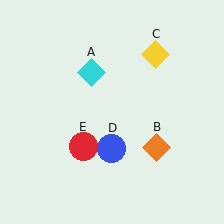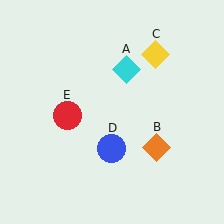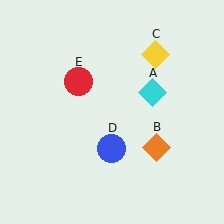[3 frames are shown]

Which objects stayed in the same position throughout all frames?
Orange diamond (object B) and yellow diamond (object C) and blue circle (object D) remained stationary.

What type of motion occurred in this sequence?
The cyan diamond (object A), red circle (object E) rotated clockwise around the center of the scene.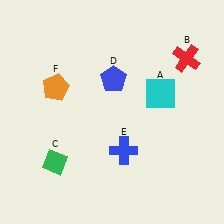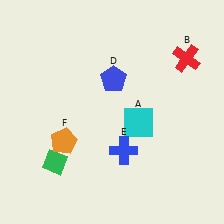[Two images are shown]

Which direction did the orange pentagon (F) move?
The orange pentagon (F) moved down.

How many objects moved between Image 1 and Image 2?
2 objects moved between the two images.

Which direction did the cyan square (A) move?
The cyan square (A) moved down.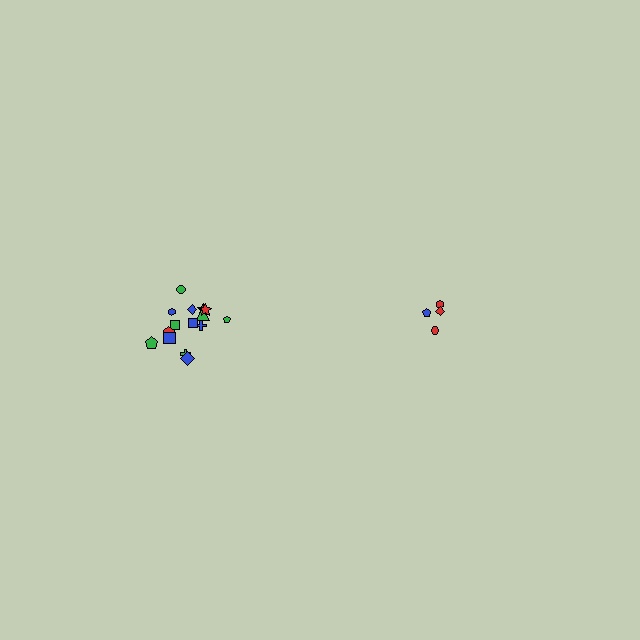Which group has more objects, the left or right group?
The left group.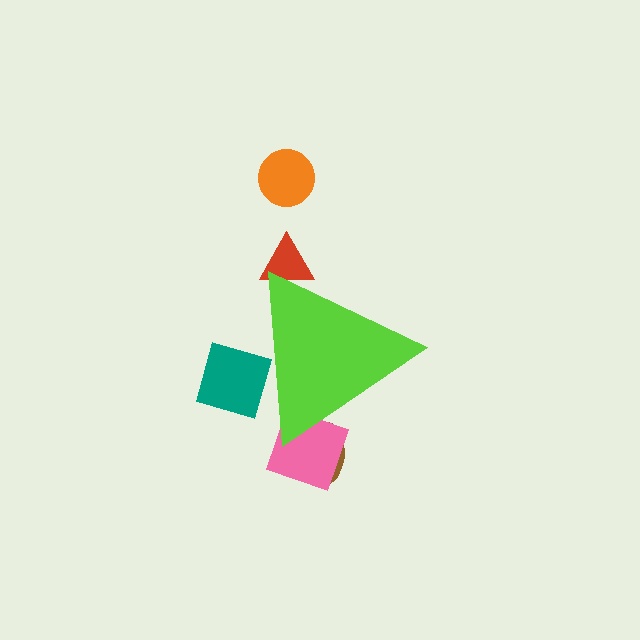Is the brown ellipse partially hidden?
Yes, the brown ellipse is partially hidden behind the lime triangle.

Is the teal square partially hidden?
Yes, the teal square is partially hidden behind the lime triangle.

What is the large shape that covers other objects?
A lime triangle.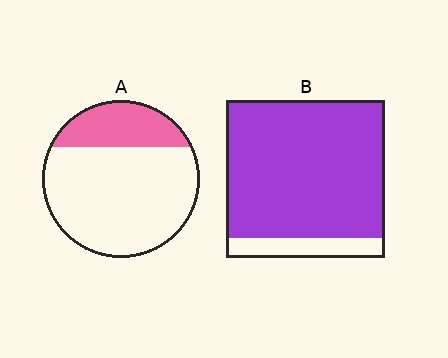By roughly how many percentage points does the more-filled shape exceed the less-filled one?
By roughly 60 percentage points (B over A).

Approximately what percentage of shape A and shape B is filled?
A is approximately 25% and B is approximately 85%.